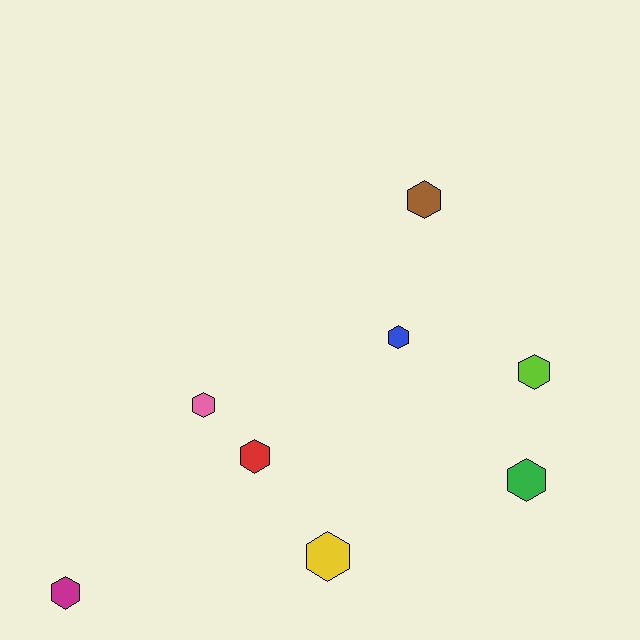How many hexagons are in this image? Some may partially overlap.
There are 8 hexagons.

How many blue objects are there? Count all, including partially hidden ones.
There is 1 blue object.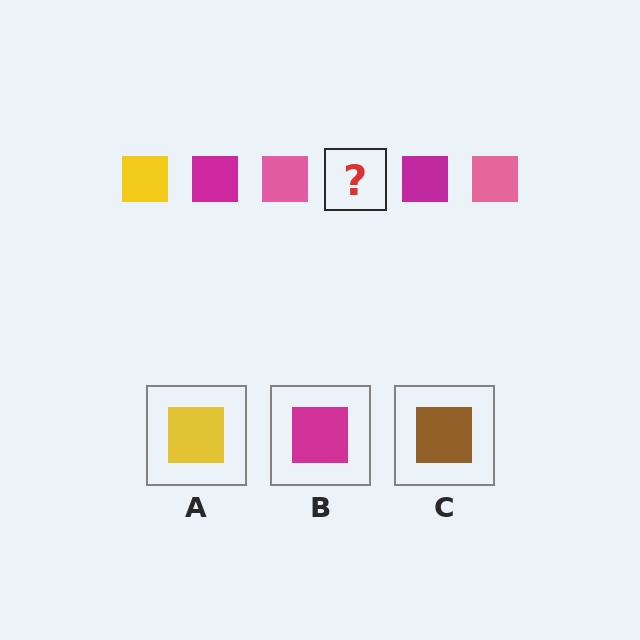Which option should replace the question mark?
Option A.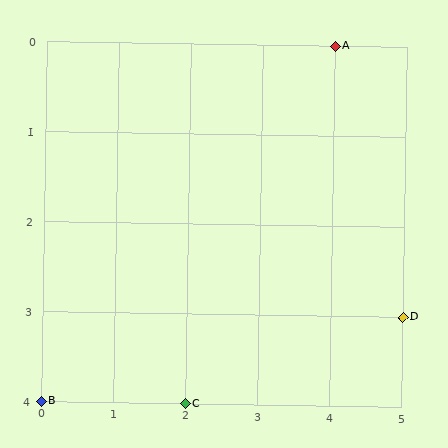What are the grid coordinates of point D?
Point D is at grid coordinates (5, 3).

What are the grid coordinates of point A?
Point A is at grid coordinates (4, 0).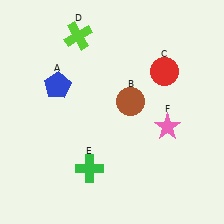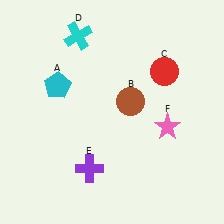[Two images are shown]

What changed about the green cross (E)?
In Image 1, E is green. In Image 2, it changed to purple.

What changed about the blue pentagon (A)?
In Image 1, A is blue. In Image 2, it changed to cyan.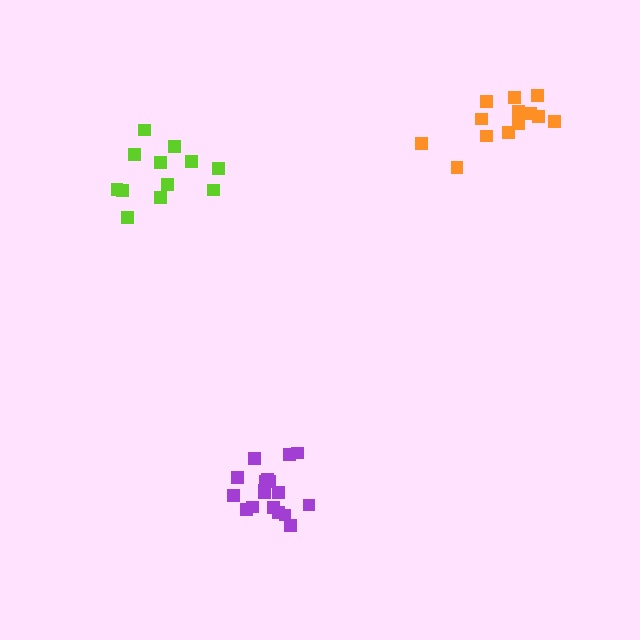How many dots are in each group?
Group 1: 18 dots, Group 2: 14 dots, Group 3: 12 dots (44 total).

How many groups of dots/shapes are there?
There are 3 groups.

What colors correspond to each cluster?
The clusters are colored: purple, orange, lime.